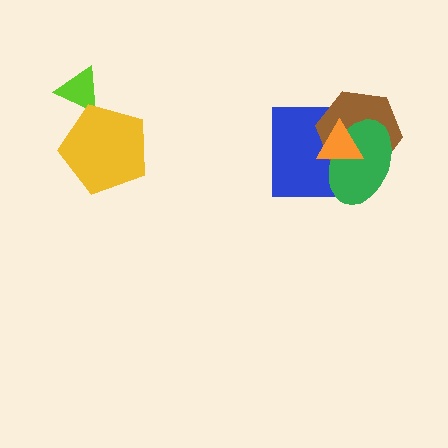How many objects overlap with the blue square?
3 objects overlap with the blue square.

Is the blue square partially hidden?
Yes, it is partially covered by another shape.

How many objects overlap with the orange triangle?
3 objects overlap with the orange triangle.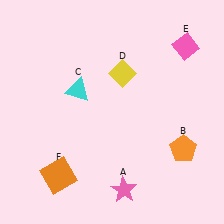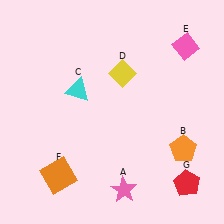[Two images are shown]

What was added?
A red pentagon (G) was added in Image 2.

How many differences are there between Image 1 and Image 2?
There is 1 difference between the two images.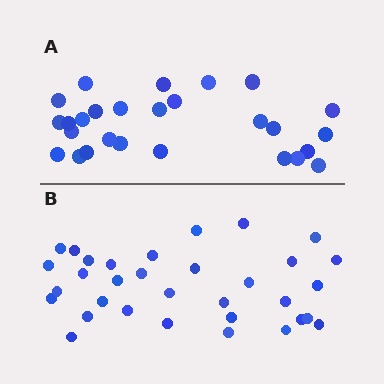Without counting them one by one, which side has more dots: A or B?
Region B (the bottom region) has more dots.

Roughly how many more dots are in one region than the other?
Region B has about 6 more dots than region A.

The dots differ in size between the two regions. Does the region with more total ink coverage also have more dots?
No. Region A has more total ink coverage because its dots are larger, but region B actually contains more individual dots. Total area can be misleading — the number of items is what matters here.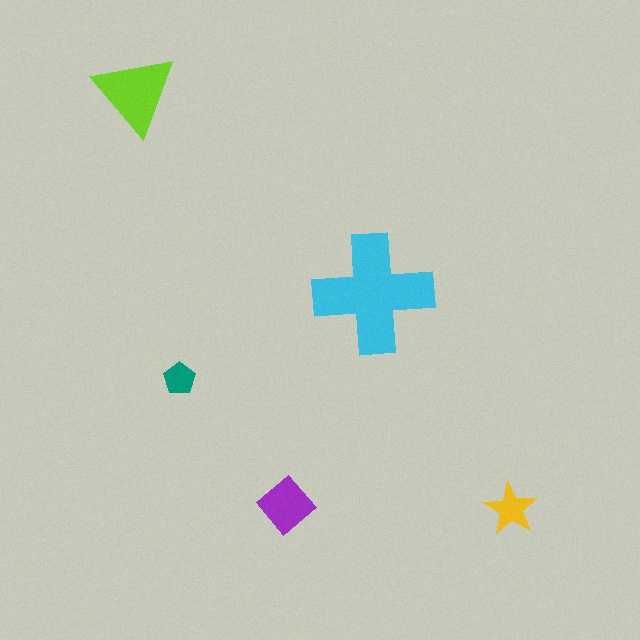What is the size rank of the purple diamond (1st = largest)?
3rd.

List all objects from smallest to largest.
The teal pentagon, the yellow star, the purple diamond, the lime triangle, the cyan cross.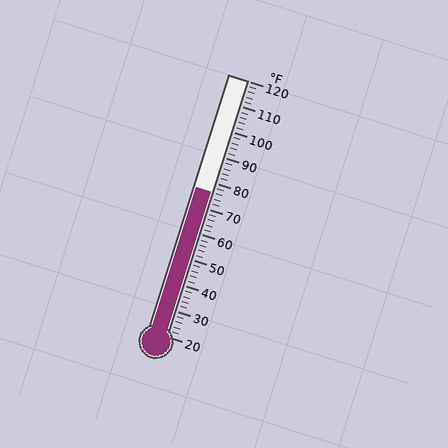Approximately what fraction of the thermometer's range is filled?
The thermometer is filled to approximately 55% of its range.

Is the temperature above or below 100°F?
The temperature is below 100°F.